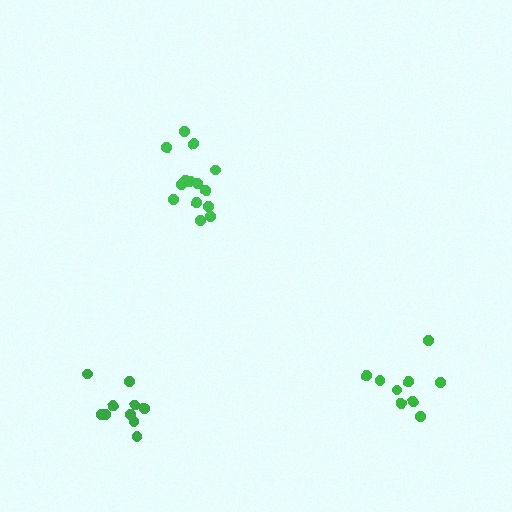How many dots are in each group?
Group 1: 14 dots, Group 2: 10 dots, Group 3: 9 dots (33 total).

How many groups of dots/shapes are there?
There are 3 groups.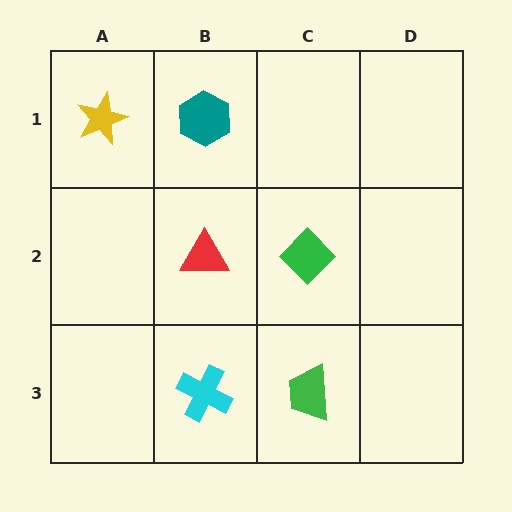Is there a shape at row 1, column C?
No, that cell is empty.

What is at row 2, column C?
A green diamond.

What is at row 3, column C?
A green trapezoid.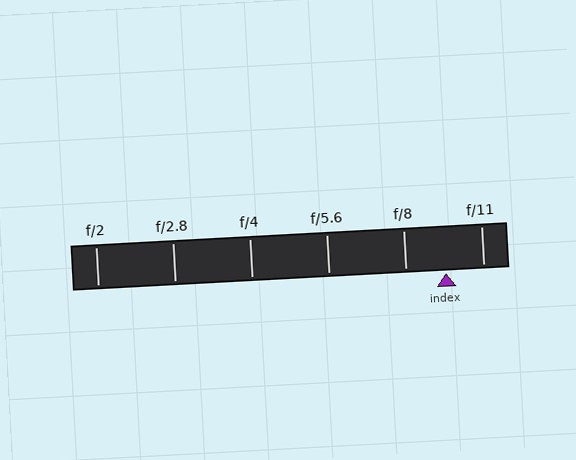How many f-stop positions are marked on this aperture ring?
There are 6 f-stop positions marked.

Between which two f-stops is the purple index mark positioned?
The index mark is between f/8 and f/11.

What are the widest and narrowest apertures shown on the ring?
The widest aperture shown is f/2 and the narrowest is f/11.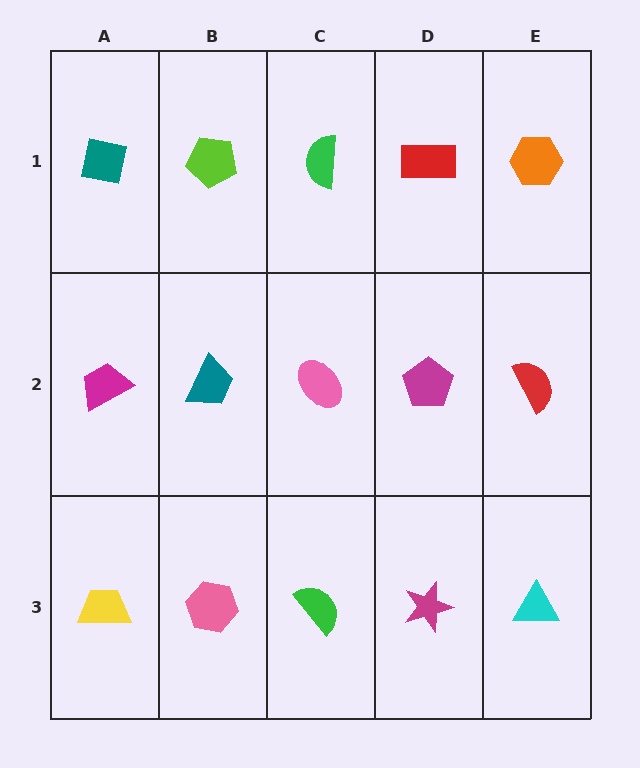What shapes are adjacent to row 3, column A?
A magenta trapezoid (row 2, column A), a pink hexagon (row 3, column B).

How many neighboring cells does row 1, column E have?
2.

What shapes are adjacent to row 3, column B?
A teal trapezoid (row 2, column B), a yellow trapezoid (row 3, column A), a green semicircle (row 3, column C).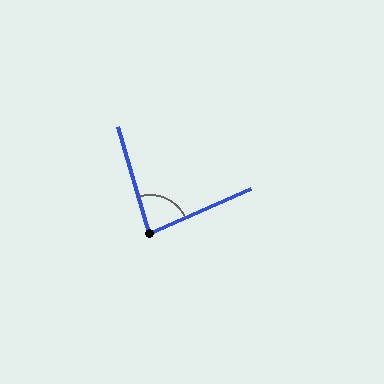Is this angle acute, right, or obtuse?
It is acute.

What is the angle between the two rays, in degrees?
Approximately 82 degrees.